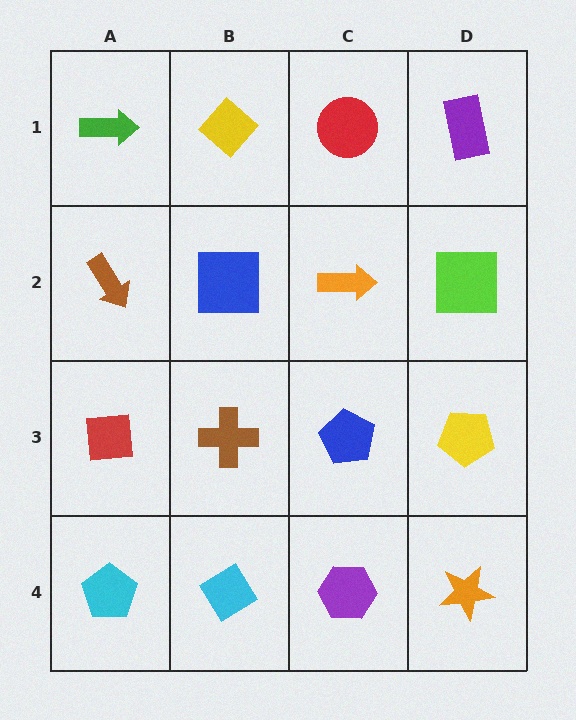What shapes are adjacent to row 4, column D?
A yellow pentagon (row 3, column D), a purple hexagon (row 4, column C).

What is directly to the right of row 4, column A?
A cyan diamond.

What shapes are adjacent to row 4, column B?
A brown cross (row 3, column B), a cyan pentagon (row 4, column A), a purple hexagon (row 4, column C).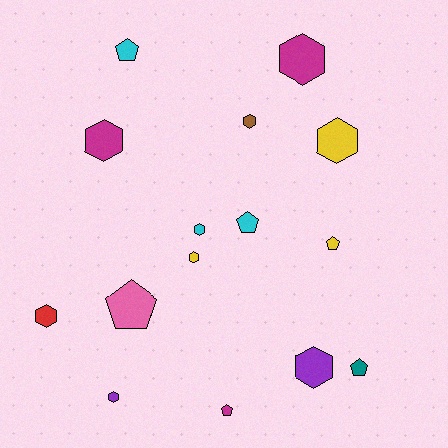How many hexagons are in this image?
There are 9 hexagons.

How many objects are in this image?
There are 15 objects.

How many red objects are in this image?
There is 1 red object.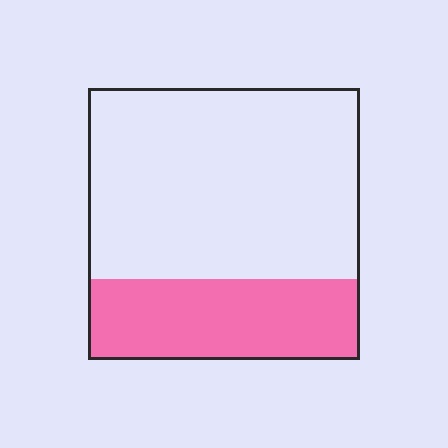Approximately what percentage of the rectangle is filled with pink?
Approximately 30%.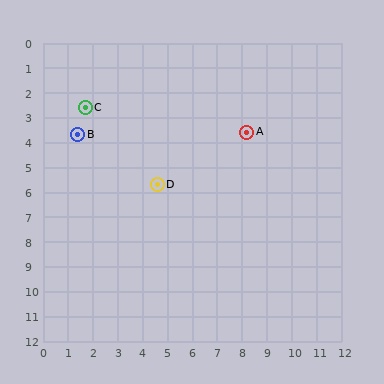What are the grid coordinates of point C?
Point C is at approximately (1.7, 2.6).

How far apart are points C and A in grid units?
Points C and A are about 6.6 grid units apart.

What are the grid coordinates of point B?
Point B is at approximately (1.4, 3.7).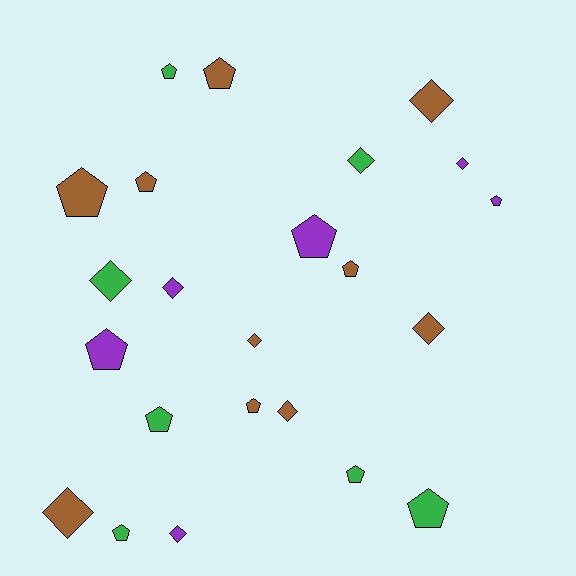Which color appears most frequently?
Brown, with 10 objects.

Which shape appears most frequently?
Pentagon, with 13 objects.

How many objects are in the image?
There are 23 objects.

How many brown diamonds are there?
There are 5 brown diamonds.